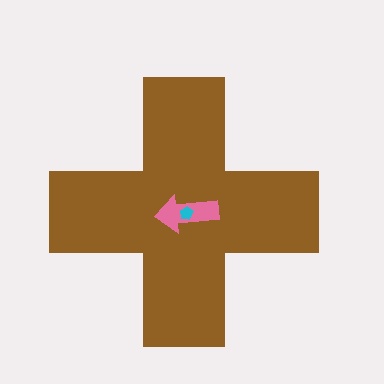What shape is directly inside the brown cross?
The pink arrow.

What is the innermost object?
The cyan pentagon.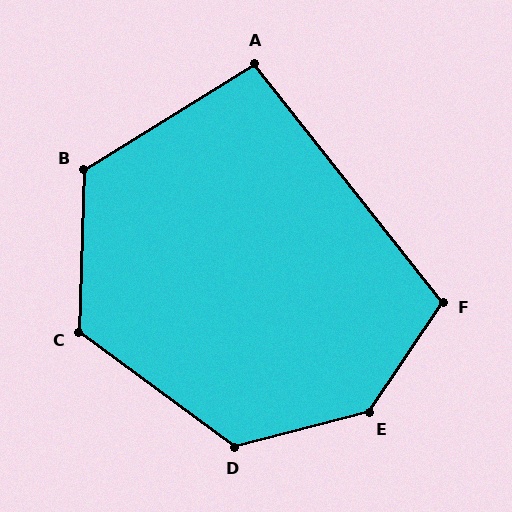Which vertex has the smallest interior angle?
A, at approximately 96 degrees.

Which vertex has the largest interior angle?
E, at approximately 139 degrees.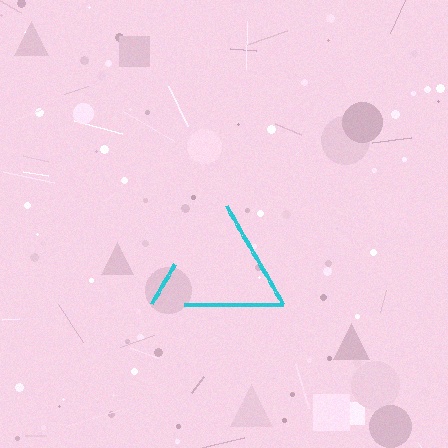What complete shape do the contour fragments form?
The contour fragments form a triangle.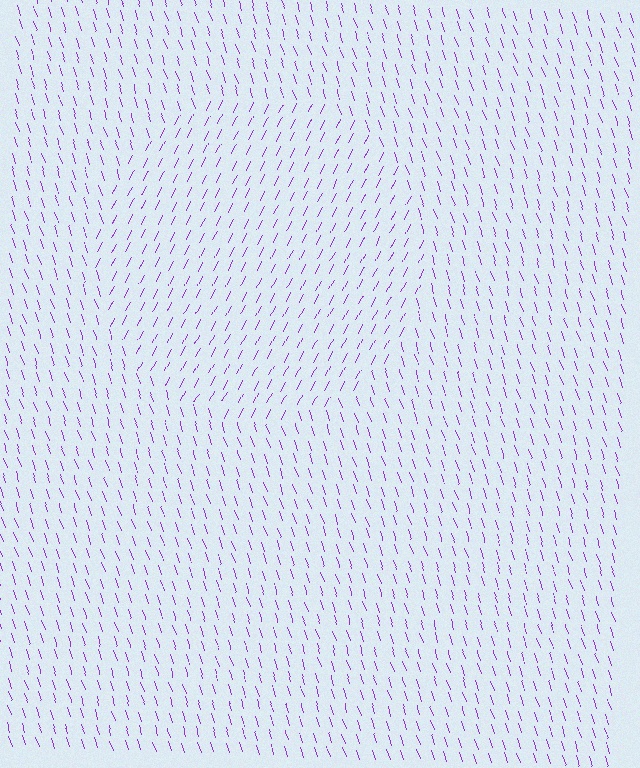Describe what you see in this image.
The image is filled with small purple line segments. A circle region in the image has lines oriented differently from the surrounding lines, creating a visible texture boundary.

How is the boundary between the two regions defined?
The boundary is defined purely by a change in line orientation (approximately 45 degrees difference). All lines are the same color and thickness.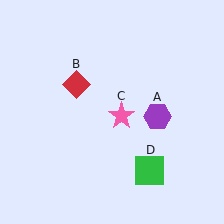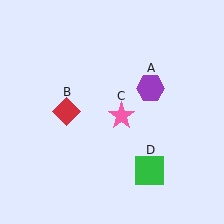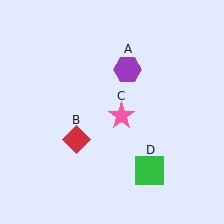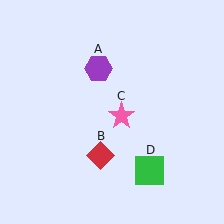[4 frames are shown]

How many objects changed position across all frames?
2 objects changed position: purple hexagon (object A), red diamond (object B).